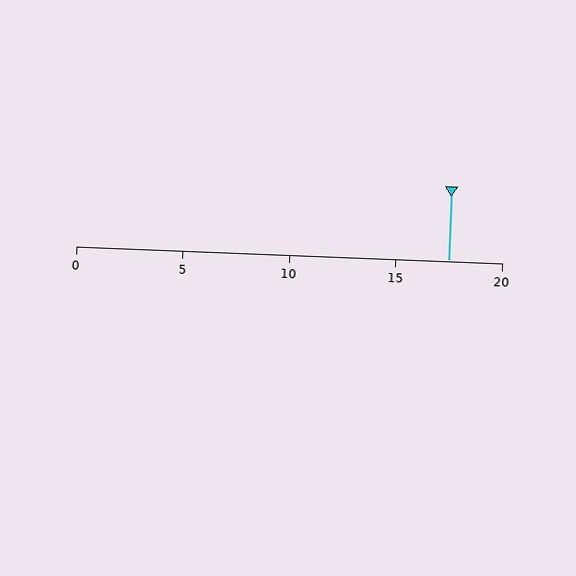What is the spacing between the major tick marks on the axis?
The major ticks are spaced 5 apart.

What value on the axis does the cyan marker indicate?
The marker indicates approximately 17.5.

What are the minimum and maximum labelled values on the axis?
The axis runs from 0 to 20.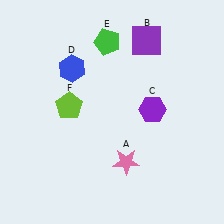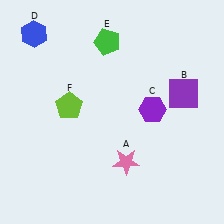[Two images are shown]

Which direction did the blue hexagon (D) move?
The blue hexagon (D) moved left.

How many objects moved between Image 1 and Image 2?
2 objects moved between the two images.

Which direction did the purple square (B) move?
The purple square (B) moved down.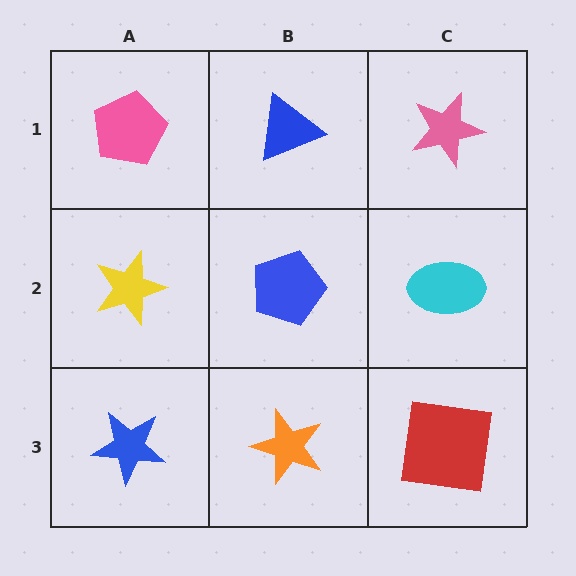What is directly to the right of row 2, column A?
A blue pentagon.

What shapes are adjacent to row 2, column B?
A blue triangle (row 1, column B), an orange star (row 3, column B), a yellow star (row 2, column A), a cyan ellipse (row 2, column C).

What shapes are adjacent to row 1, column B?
A blue pentagon (row 2, column B), a pink pentagon (row 1, column A), a pink star (row 1, column C).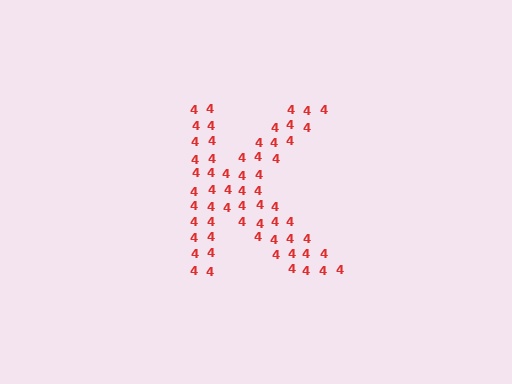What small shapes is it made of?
It is made of small digit 4's.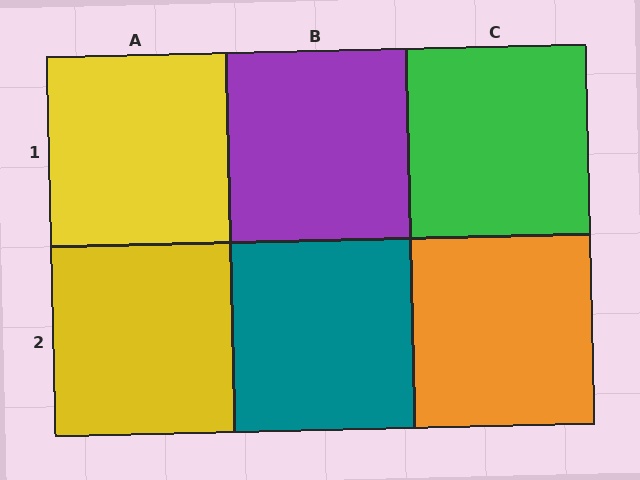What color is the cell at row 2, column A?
Yellow.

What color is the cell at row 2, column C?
Orange.